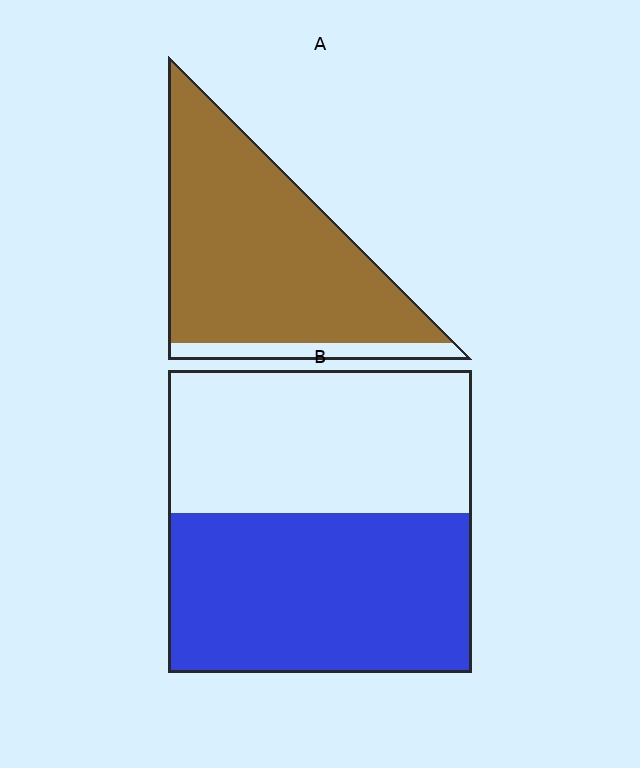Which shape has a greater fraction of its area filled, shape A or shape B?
Shape A.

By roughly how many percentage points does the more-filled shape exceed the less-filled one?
By roughly 35 percentage points (A over B).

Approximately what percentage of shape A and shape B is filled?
A is approximately 90% and B is approximately 55%.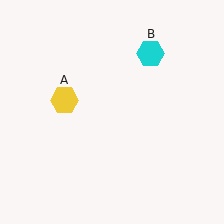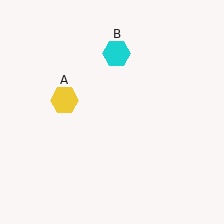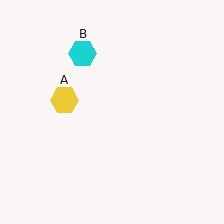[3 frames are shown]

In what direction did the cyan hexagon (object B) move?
The cyan hexagon (object B) moved left.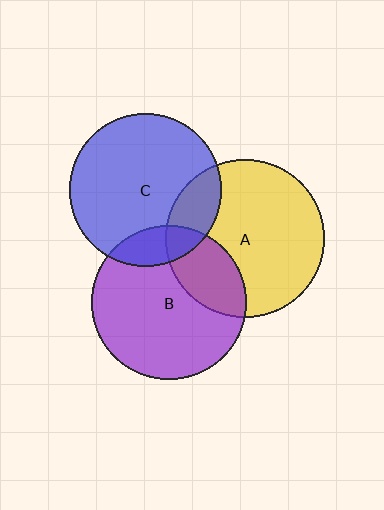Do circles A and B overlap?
Yes.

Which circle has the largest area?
Circle A (yellow).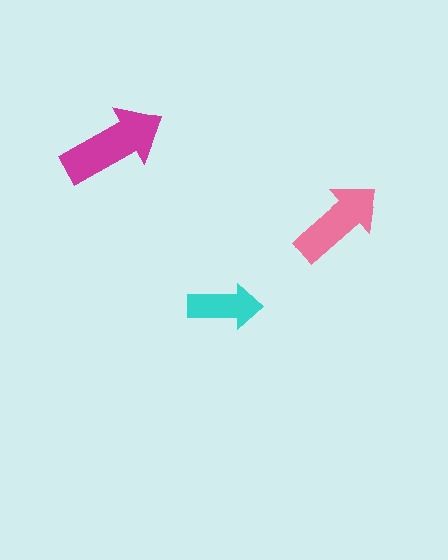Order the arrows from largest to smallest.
the magenta one, the pink one, the cyan one.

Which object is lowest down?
The cyan arrow is bottommost.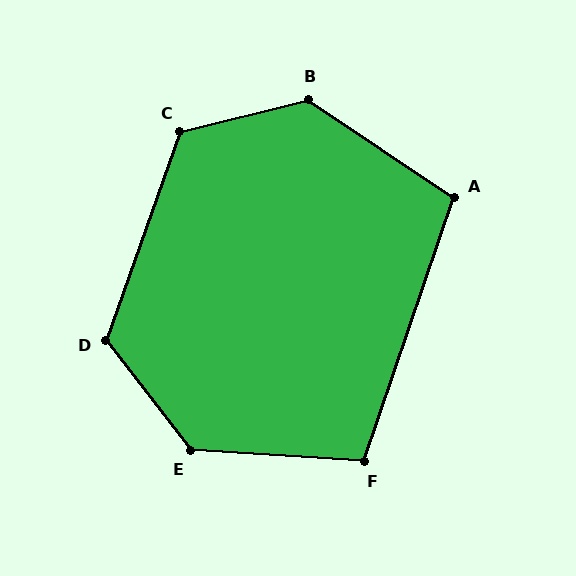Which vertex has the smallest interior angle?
A, at approximately 105 degrees.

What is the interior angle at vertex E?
Approximately 131 degrees (obtuse).